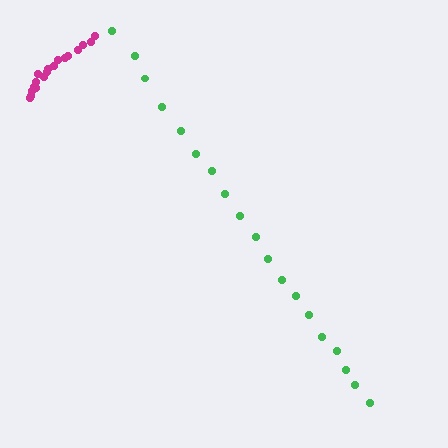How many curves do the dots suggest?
There are 2 distinct paths.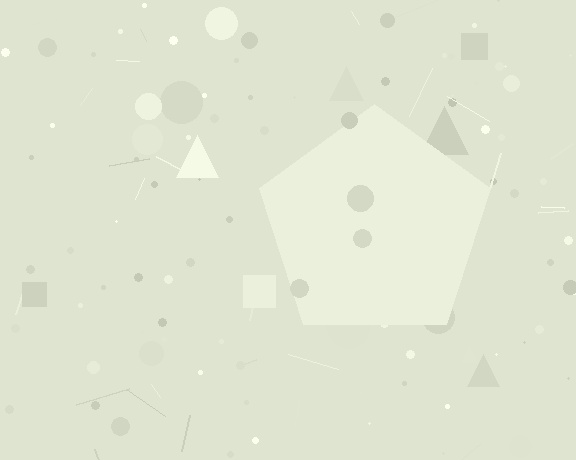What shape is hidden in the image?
A pentagon is hidden in the image.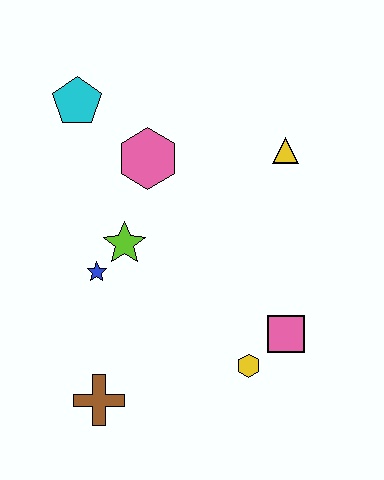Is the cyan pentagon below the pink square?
No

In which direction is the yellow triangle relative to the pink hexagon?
The yellow triangle is to the right of the pink hexagon.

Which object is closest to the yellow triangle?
The pink hexagon is closest to the yellow triangle.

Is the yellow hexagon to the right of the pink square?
No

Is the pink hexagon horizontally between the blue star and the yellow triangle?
Yes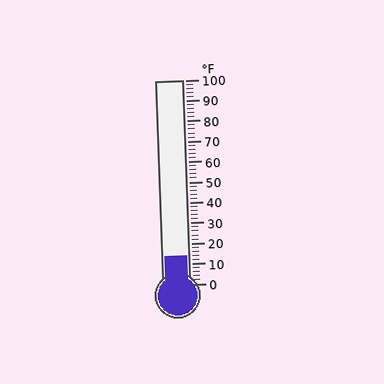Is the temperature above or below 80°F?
The temperature is below 80°F.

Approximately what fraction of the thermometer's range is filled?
The thermometer is filled to approximately 15% of its range.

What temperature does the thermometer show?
The thermometer shows approximately 14°F.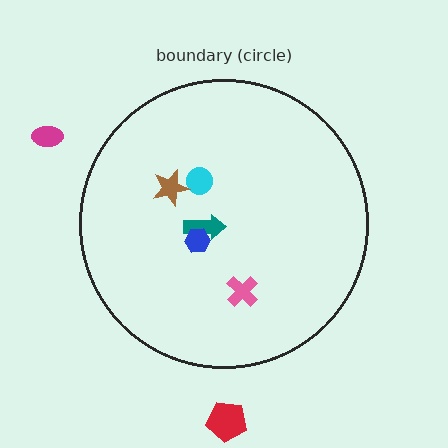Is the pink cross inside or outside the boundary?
Inside.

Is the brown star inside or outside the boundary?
Inside.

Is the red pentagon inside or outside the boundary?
Outside.